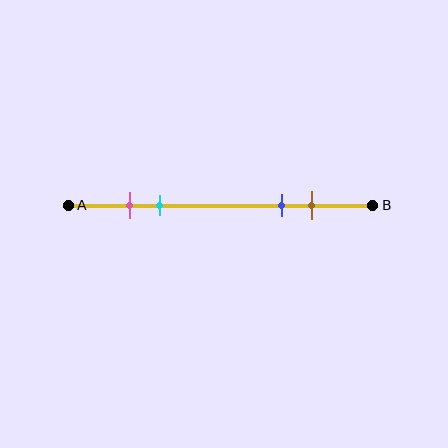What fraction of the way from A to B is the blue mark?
The blue mark is approximately 70% (0.7) of the way from A to B.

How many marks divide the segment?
There are 4 marks dividing the segment.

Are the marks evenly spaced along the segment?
No, the marks are not evenly spaced.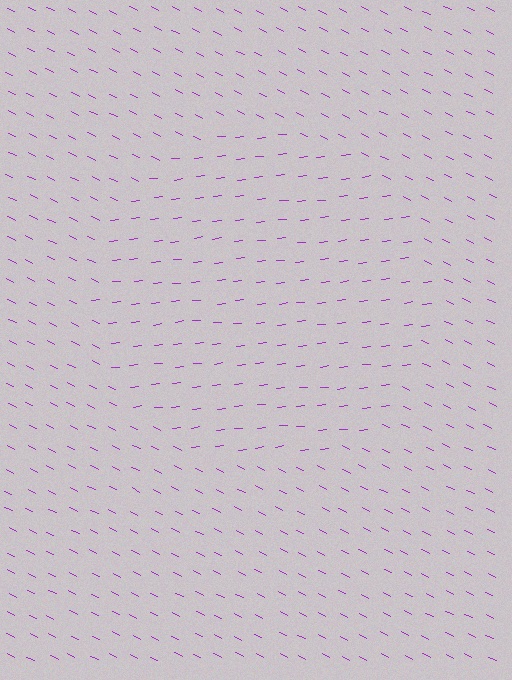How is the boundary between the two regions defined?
The boundary is defined purely by a change in line orientation (approximately 34 degrees difference). All lines are the same color and thickness.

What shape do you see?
I see a circle.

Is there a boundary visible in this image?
Yes, there is a texture boundary formed by a change in line orientation.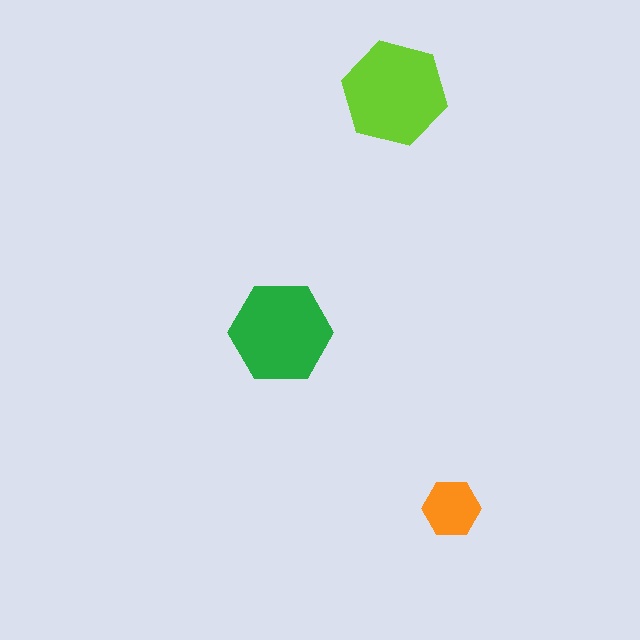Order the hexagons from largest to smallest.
the lime one, the green one, the orange one.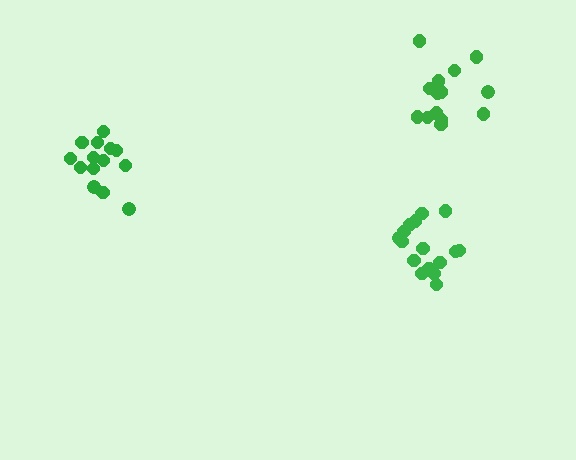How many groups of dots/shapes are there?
There are 3 groups.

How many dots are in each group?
Group 1: 14 dots, Group 2: 16 dots, Group 3: 14 dots (44 total).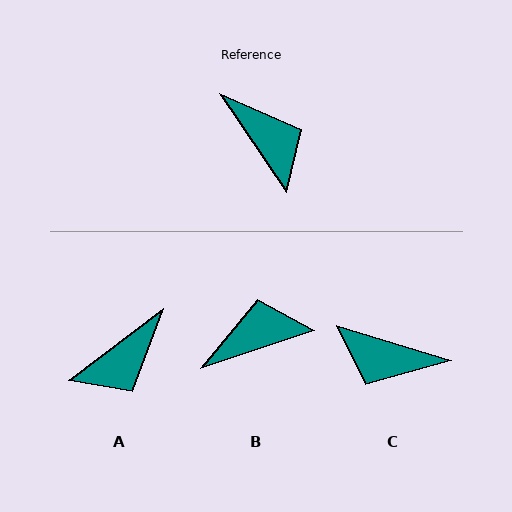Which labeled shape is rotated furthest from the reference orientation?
C, about 141 degrees away.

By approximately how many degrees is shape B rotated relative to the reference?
Approximately 75 degrees counter-clockwise.